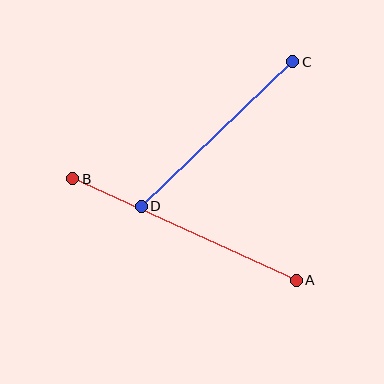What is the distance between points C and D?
The distance is approximately 209 pixels.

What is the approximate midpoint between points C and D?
The midpoint is at approximately (217, 134) pixels.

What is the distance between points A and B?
The distance is approximately 245 pixels.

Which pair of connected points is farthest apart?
Points A and B are farthest apart.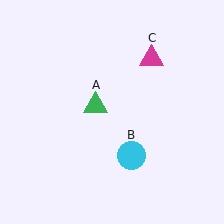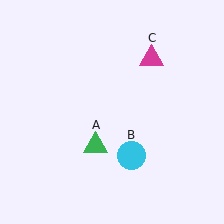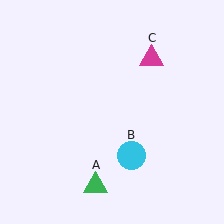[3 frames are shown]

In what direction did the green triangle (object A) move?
The green triangle (object A) moved down.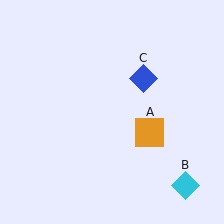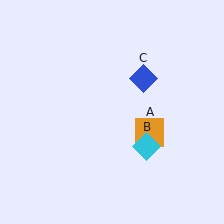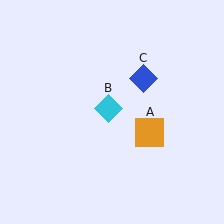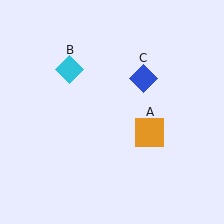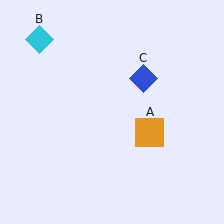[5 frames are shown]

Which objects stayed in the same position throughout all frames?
Orange square (object A) and blue diamond (object C) remained stationary.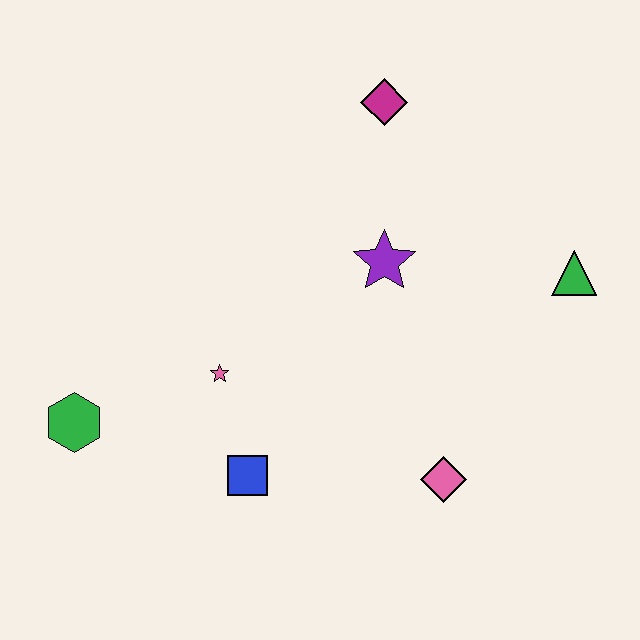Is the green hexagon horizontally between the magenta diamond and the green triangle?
No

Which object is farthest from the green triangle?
The green hexagon is farthest from the green triangle.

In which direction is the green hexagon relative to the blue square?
The green hexagon is to the left of the blue square.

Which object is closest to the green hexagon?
The pink star is closest to the green hexagon.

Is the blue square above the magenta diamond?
No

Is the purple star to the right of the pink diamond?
No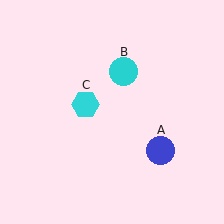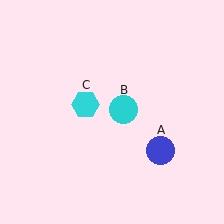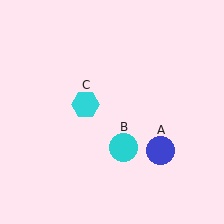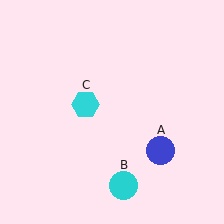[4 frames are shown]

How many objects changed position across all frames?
1 object changed position: cyan circle (object B).